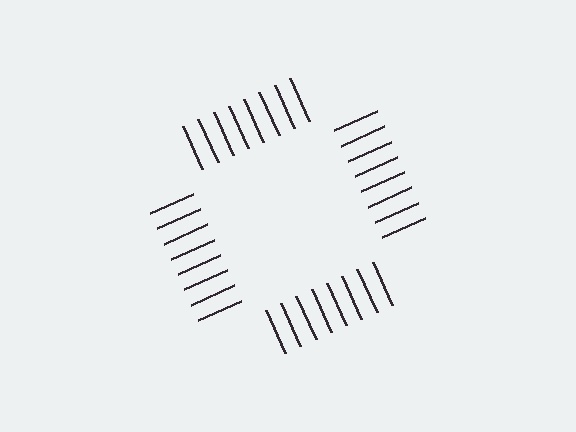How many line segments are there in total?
32 — 8 along each of the 4 edges.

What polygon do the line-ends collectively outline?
An illusory square — the line segments terminate on its edges but no continuous stroke is drawn.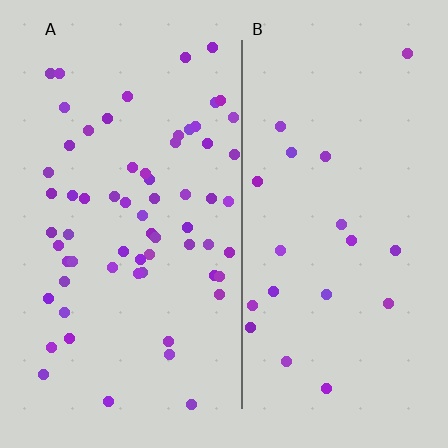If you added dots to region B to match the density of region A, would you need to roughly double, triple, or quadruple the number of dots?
Approximately triple.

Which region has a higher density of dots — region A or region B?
A (the left).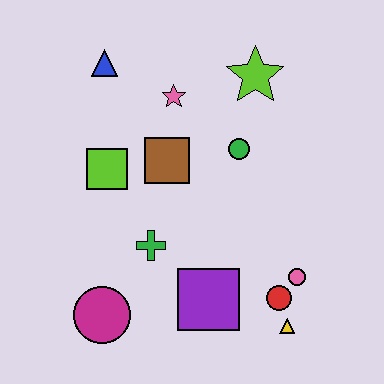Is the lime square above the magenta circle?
Yes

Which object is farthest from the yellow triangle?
The blue triangle is farthest from the yellow triangle.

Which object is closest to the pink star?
The brown square is closest to the pink star.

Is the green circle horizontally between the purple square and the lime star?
Yes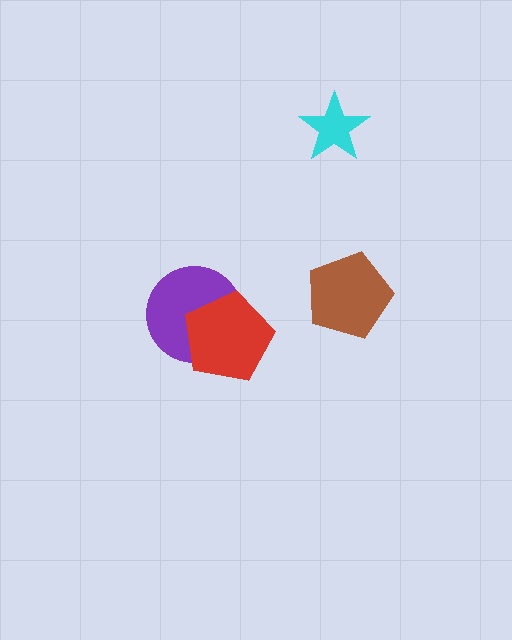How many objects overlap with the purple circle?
1 object overlaps with the purple circle.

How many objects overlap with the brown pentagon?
0 objects overlap with the brown pentagon.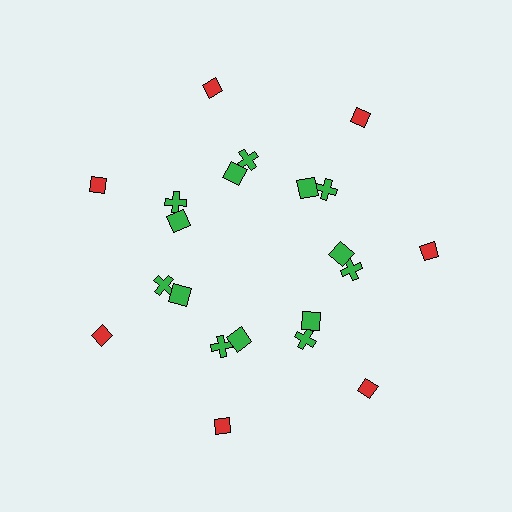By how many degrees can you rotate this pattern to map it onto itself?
The pattern maps onto itself every 51 degrees of rotation.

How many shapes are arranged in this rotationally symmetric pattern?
There are 21 shapes, arranged in 7 groups of 3.